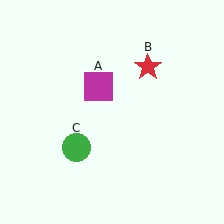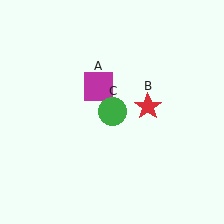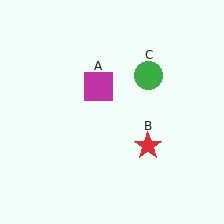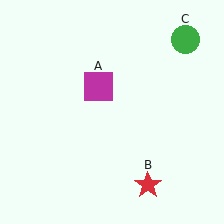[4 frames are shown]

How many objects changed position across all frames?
2 objects changed position: red star (object B), green circle (object C).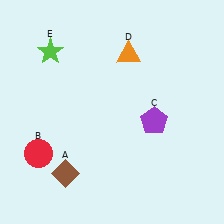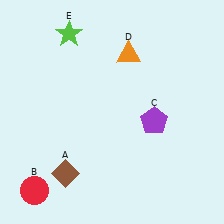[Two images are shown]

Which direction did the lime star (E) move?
The lime star (E) moved right.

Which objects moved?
The objects that moved are: the red circle (B), the lime star (E).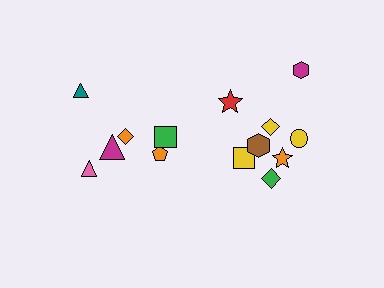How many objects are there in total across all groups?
There are 14 objects.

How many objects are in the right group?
There are 8 objects.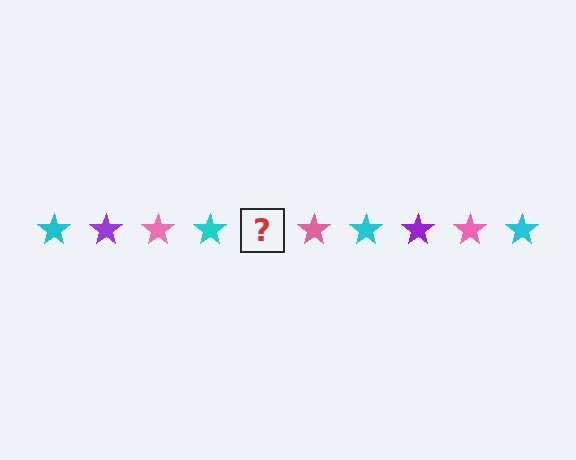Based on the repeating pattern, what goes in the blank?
The blank should be a purple star.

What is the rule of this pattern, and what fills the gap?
The rule is that the pattern cycles through cyan, purple, pink stars. The gap should be filled with a purple star.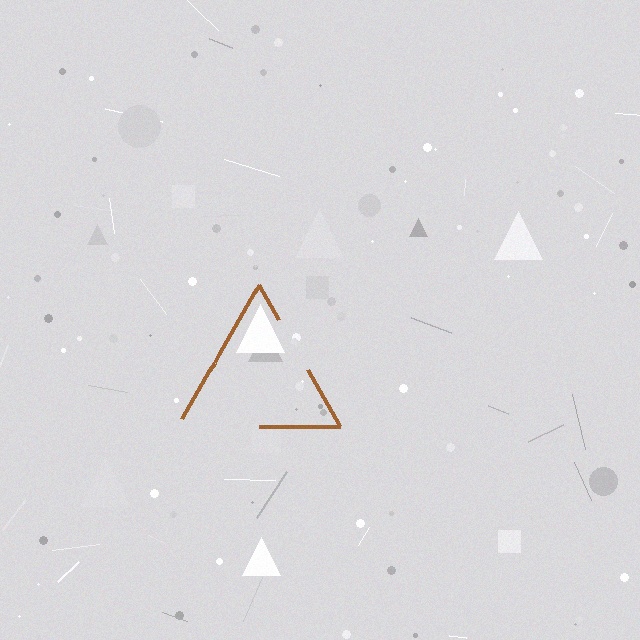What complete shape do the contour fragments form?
The contour fragments form a triangle.